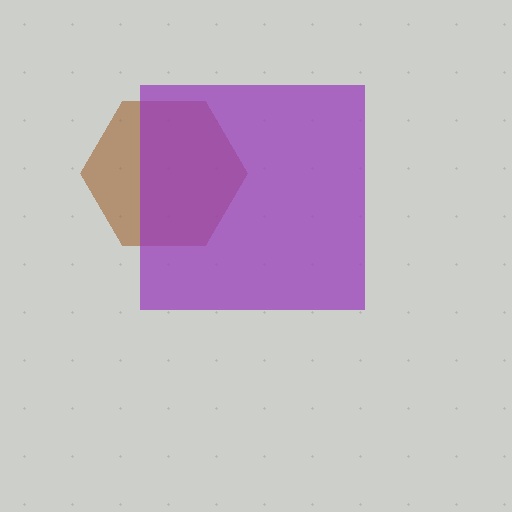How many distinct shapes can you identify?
There are 2 distinct shapes: a brown hexagon, a purple square.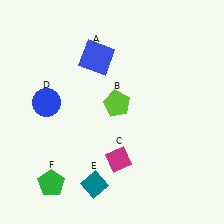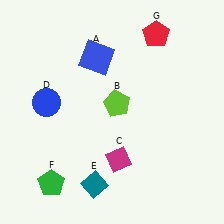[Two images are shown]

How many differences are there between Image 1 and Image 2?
There is 1 difference between the two images.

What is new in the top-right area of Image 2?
A red pentagon (G) was added in the top-right area of Image 2.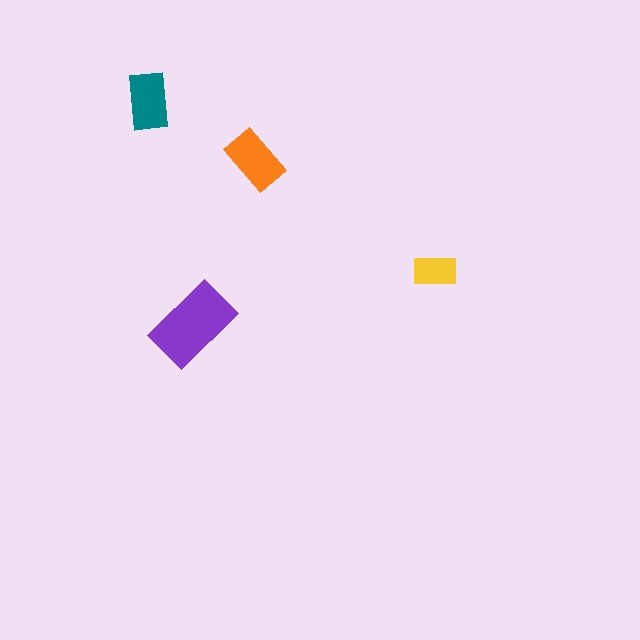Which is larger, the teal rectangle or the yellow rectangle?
The teal one.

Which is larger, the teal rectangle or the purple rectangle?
The purple one.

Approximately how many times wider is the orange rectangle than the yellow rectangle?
About 1.5 times wider.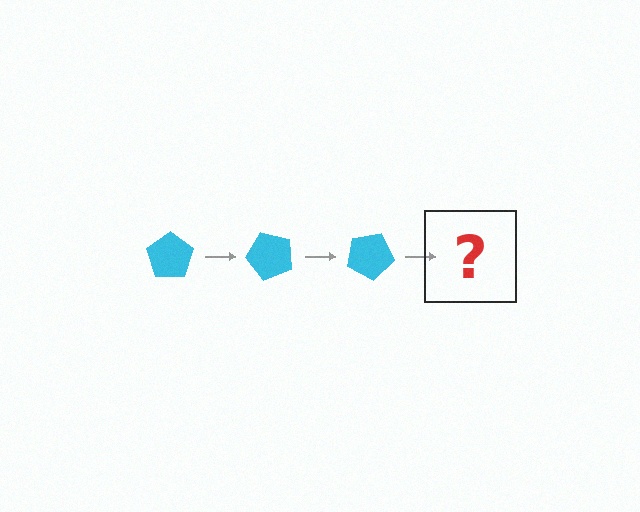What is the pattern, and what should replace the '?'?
The pattern is that the pentagon rotates 50 degrees each step. The '?' should be a cyan pentagon rotated 150 degrees.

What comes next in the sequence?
The next element should be a cyan pentagon rotated 150 degrees.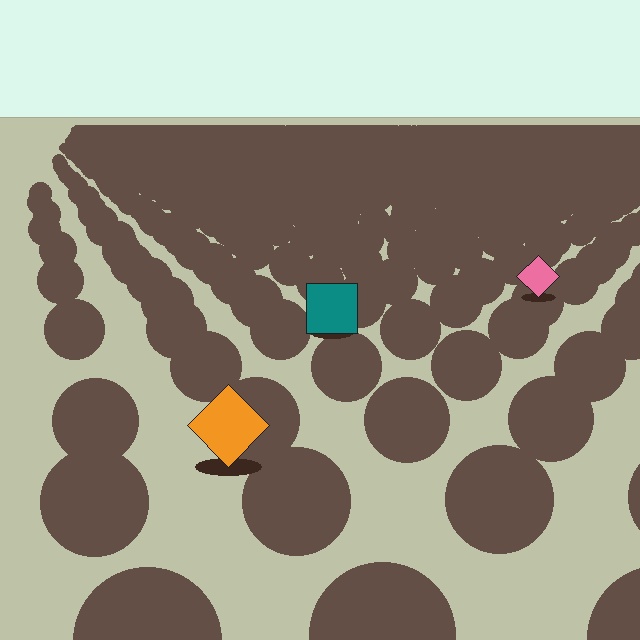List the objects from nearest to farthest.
From nearest to farthest: the orange diamond, the teal square, the pink diamond.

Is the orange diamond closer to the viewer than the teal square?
Yes. The orange diamond is closer — you can tell from the texture gradient: the ground texture is coarser near it.